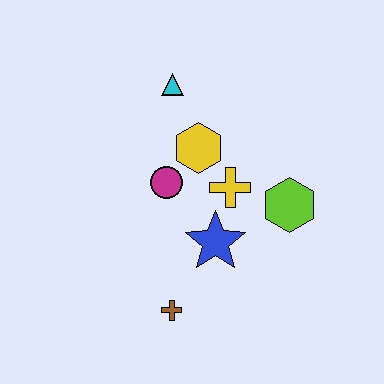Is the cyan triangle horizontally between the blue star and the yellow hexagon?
No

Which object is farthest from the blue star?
The cyan triangle is farthest from the blue star.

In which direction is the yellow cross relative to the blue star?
The yellow cross is above the blue star.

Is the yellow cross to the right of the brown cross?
Yes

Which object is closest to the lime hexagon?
The yellow cross is closest to the lime hexagon.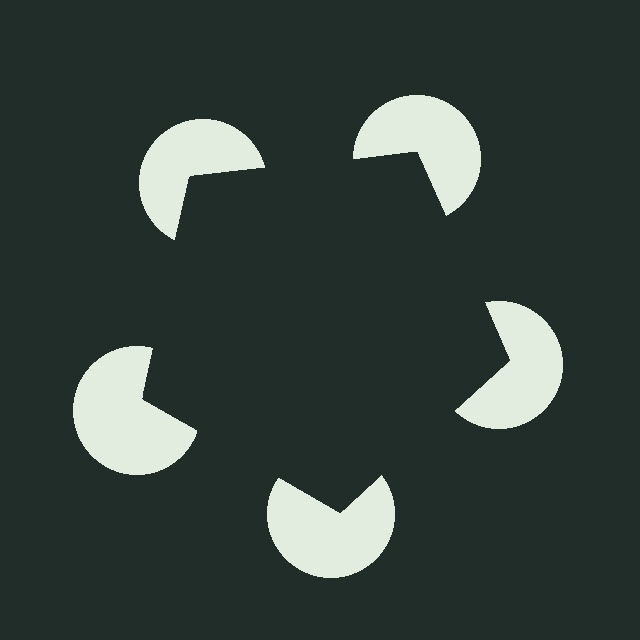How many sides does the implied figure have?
5 sides.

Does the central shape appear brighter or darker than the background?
It typically appears slightly darker than the background, even though no actual brightness change is drawn.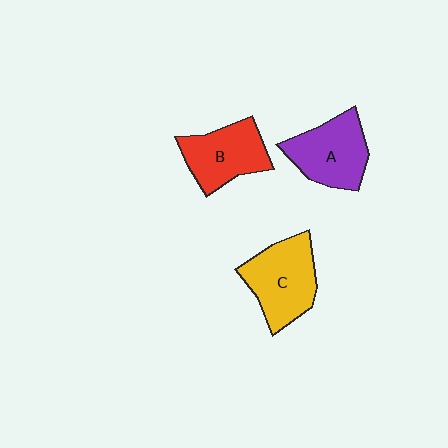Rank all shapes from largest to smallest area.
From largest to smallest: C (yellow), A (purple), B (red).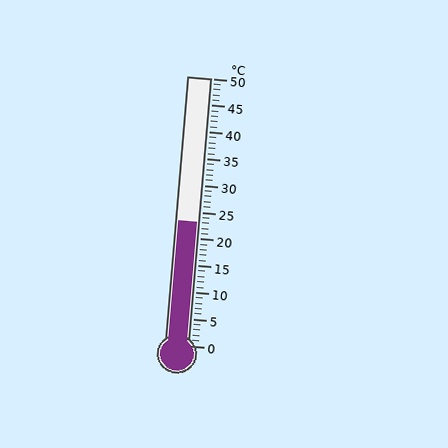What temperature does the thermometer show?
The thermometer shows approximately 23°C.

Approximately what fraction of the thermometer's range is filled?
The thermometer is filled to approximately 45% of its range.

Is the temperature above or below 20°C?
The temperature is above 20°C.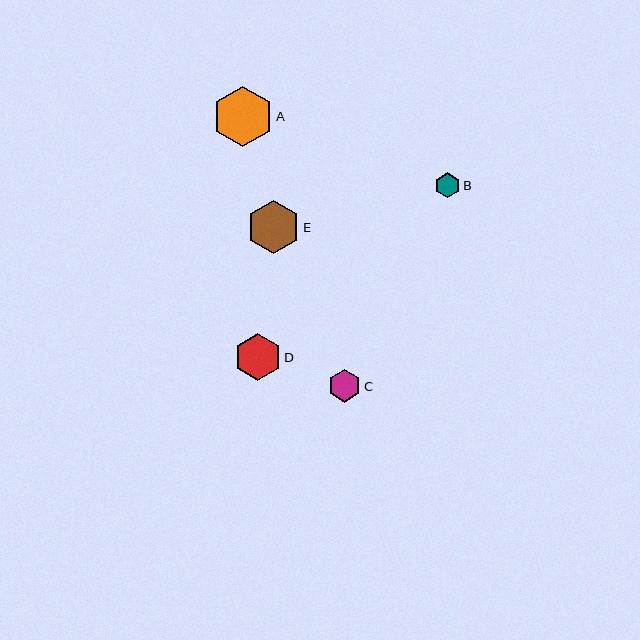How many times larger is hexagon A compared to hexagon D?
Hexagon A is approximately 1.3 times the size of hexagon D.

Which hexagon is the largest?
Hexagon A is the largest with a size of approximately 60 pixels.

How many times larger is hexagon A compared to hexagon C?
Hexagon A is approximately 1.8 times the size of hexagon C.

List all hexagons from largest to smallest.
From largest to smallest: A, E, D, C, B.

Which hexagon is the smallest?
Hexagon B is the smallest with a size of approximately 25 pixels.